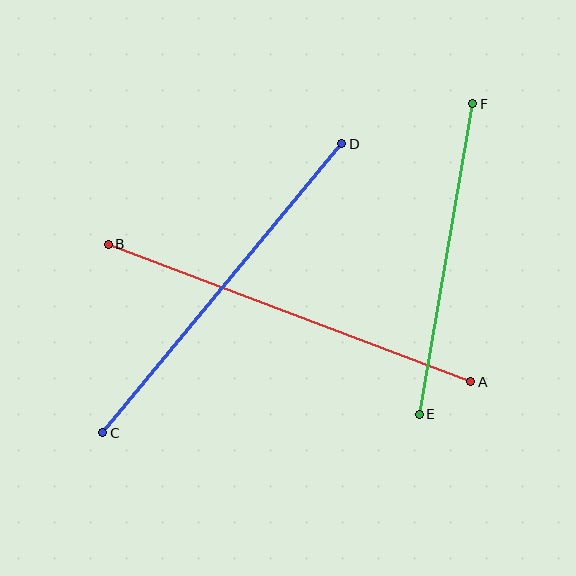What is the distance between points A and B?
The distance is approximately 387 pixels.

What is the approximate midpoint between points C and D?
The midpoint is at approximately (222, 288) pixels.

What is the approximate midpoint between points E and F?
The midpoint is at approximately (446, 259) pixels.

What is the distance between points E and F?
The distance is approximately 315 pixels.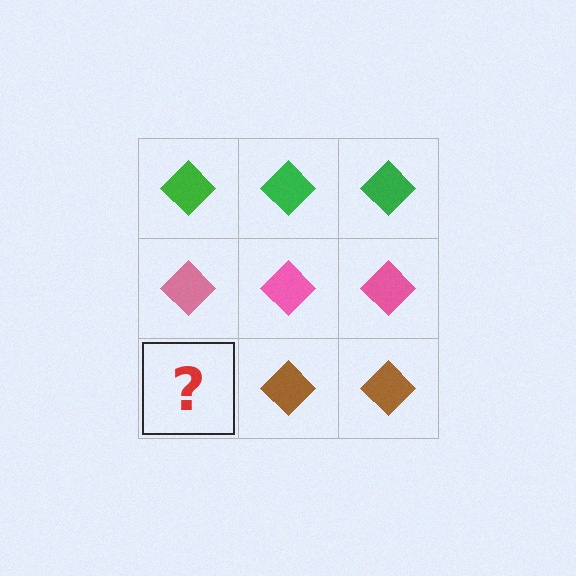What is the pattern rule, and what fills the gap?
The rule is that each row has a consistent color. The gap should be filled with a brown diamond.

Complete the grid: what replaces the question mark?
The question mark should be replaced with a brown diamond.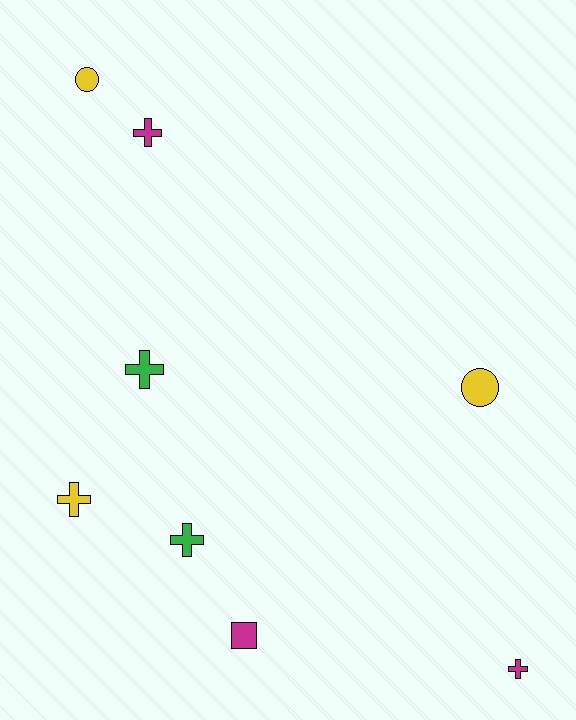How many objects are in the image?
There are 8 objects.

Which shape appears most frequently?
Cross, with 5 objects.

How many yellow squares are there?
There are no yellow squares.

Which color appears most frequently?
Magenta, with 3 objects.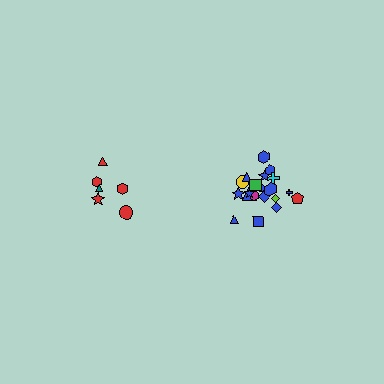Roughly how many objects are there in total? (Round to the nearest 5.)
Roughly 30 objects in total.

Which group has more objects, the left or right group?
The right group.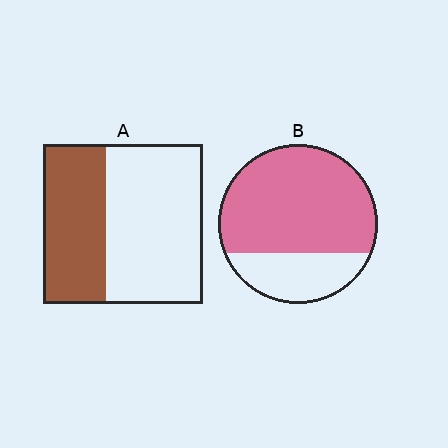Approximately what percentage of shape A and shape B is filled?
A is approximately 40% and B is approximately 75%.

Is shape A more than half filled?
No.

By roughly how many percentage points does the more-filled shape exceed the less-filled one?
By roughly 35 percentage points (B over A).